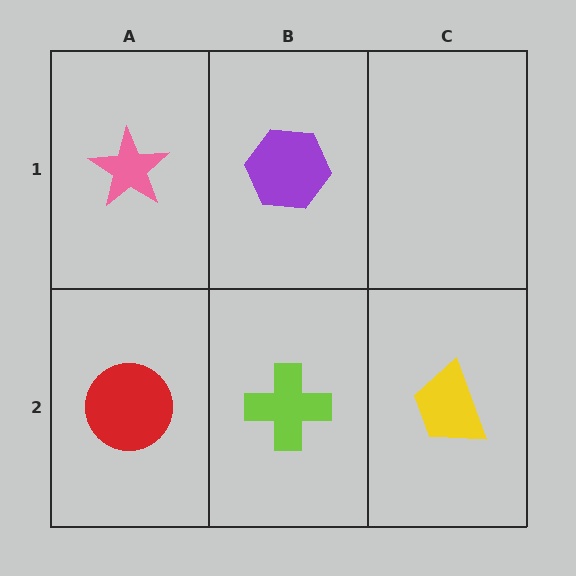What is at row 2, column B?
A lime cross.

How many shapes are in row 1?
2 shapes.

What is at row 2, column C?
A yellow trapezoid.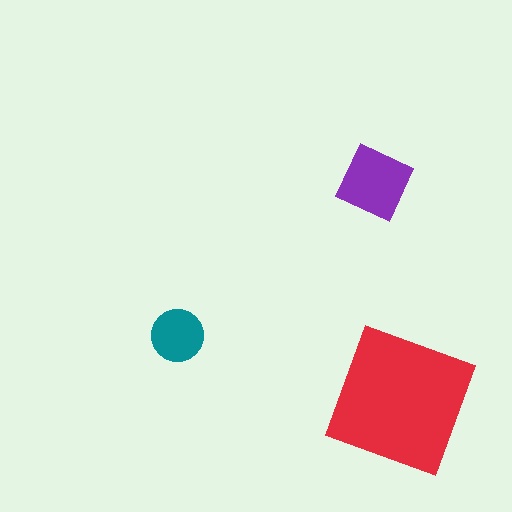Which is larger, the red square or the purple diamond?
The red square.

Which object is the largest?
The red square.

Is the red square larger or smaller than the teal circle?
Larger.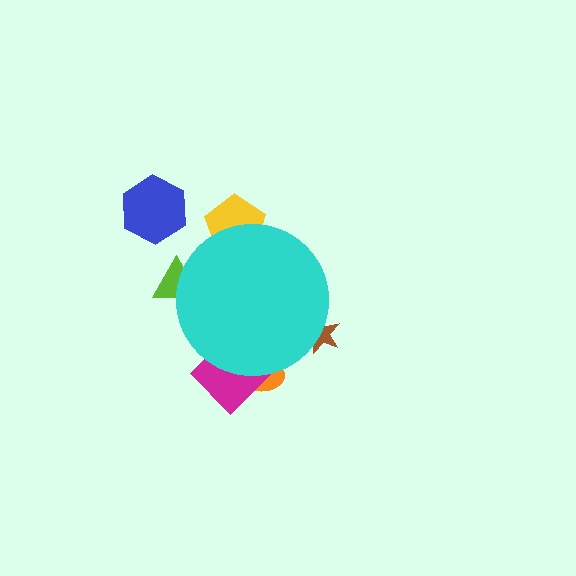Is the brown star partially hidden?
Yes, the brown star is partially hidden behind the cyan circle.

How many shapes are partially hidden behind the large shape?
5 shapes are partially hidden.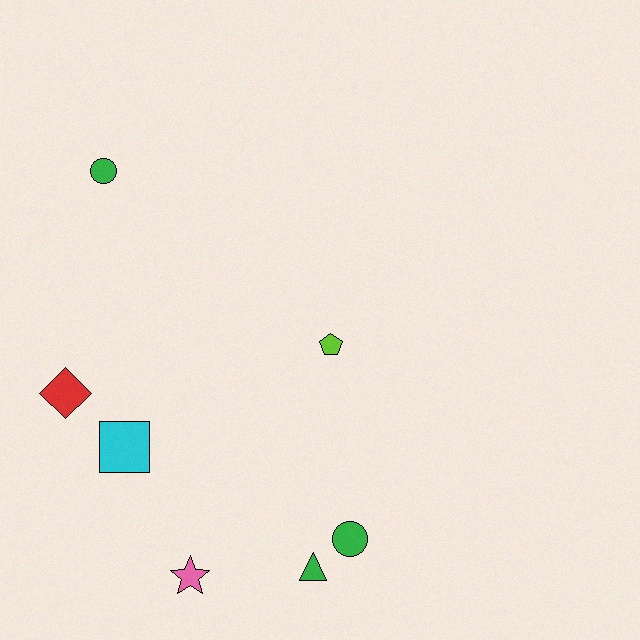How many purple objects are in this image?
There are no purple objects.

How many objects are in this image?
There are 7 objects.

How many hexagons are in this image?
There are no hexagons.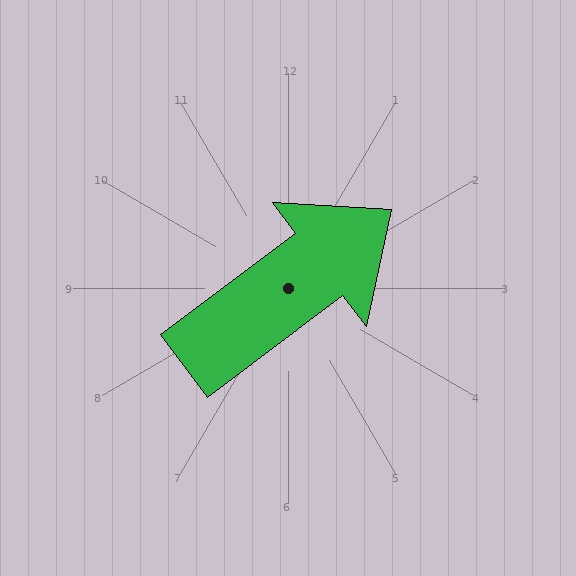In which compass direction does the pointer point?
Northeast.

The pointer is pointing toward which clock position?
Roughly 2 o'clock.